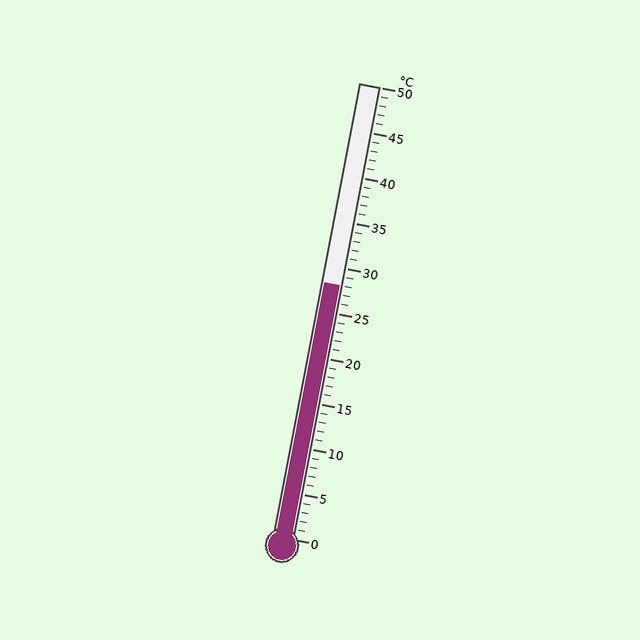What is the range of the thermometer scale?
The thermometer scale ranges from 0°C to 50°C.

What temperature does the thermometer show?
The thermometer shows approximately 28°C.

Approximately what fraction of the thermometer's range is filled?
The thermometer is filled to approximately 55% of its range.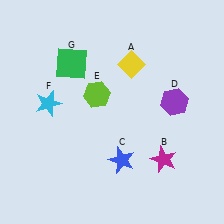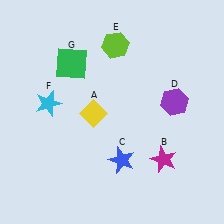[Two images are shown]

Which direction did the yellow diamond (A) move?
The yellow diamond (A) moved down.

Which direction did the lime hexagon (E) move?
The lime hexagon (E) moved up.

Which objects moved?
The objects that moved are: the yellow diamond (A), the lime hexagon (E).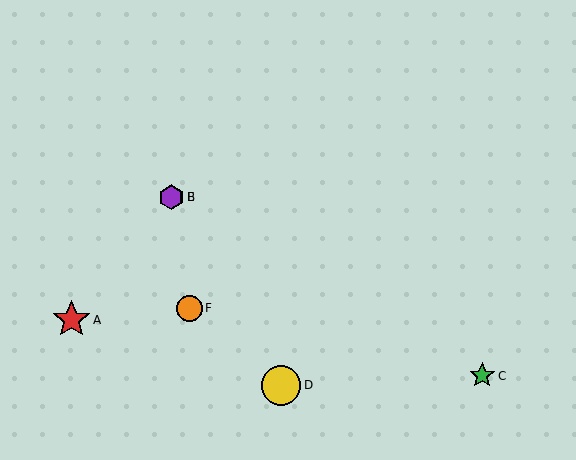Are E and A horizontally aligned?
No, E is at y≈197 and A is at y≈320.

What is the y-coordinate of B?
Object B is at y≈197.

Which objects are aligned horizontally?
Objects B, E are aligned horizontally.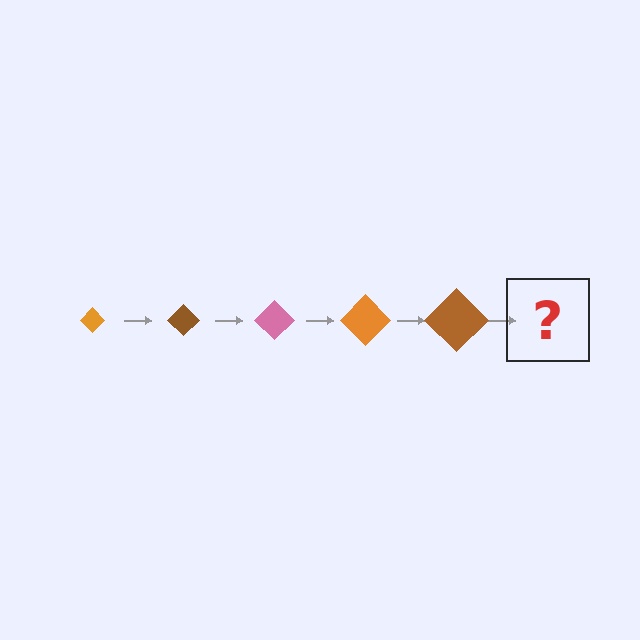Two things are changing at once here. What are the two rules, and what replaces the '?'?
The two rules are that the diamond grows larger each step and the color cycles through orange, brown, and pink. The '?' should be a pink diamond, larger than the previous one.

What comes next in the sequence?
The next element should be a pink diamond, larger than the previous one.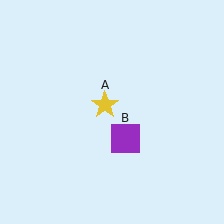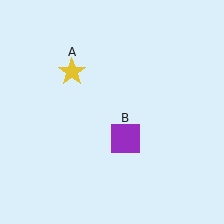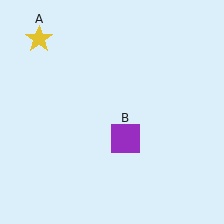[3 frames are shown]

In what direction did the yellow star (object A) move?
The yellow star (object A) moved up and to the left.